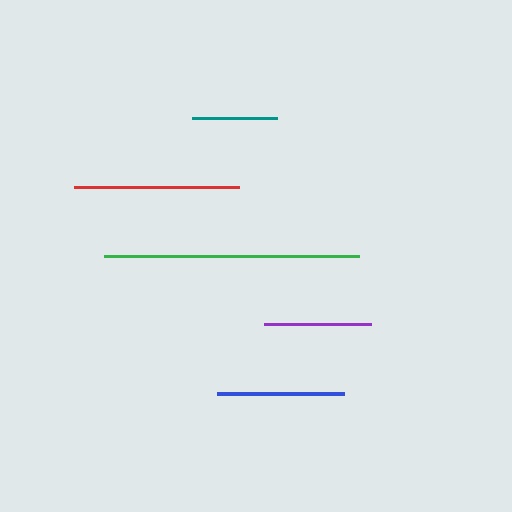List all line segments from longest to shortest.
From longest to shortest: green, red, blue, purple, teal.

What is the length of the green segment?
The green segment is approximately 255 pixels long.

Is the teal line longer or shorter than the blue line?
The blue line is longer than the teal line.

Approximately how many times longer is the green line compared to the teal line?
The green line is approximately 3.0 times the length of the teal line.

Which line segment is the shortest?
The teal line is the shortest at approximately 85 pixels.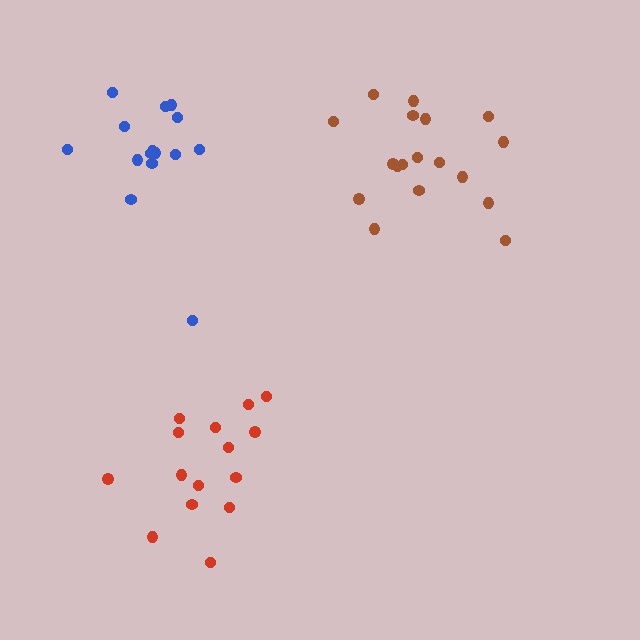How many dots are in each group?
Group 1: 15 dots, Group 2: 18 dots, Group 3: 15 dots (48 total).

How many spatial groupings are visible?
There are 3 spatial groupings.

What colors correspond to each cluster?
The clusters are colored: red, brown, blue.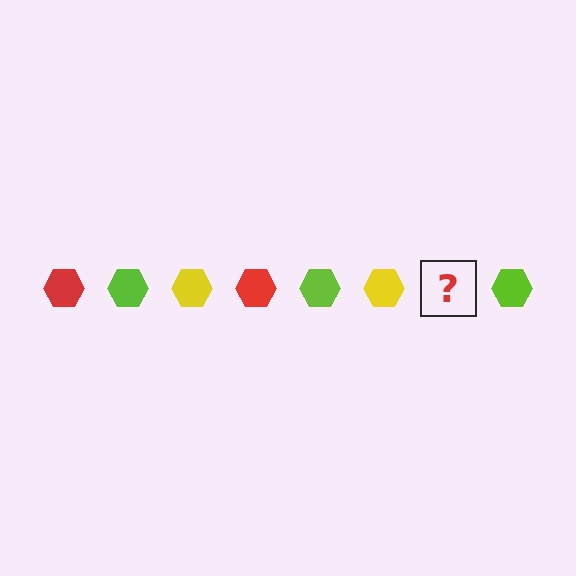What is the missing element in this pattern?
The missing element is a red hexagon.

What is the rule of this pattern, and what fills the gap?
The rule is that the pattern cycles through red, lime, yellow hexagons. The gap should be filled with a red hexagon.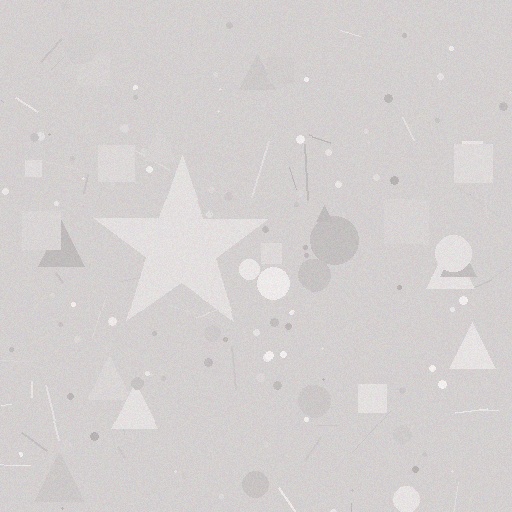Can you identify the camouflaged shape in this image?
The camouflaged shape is a star.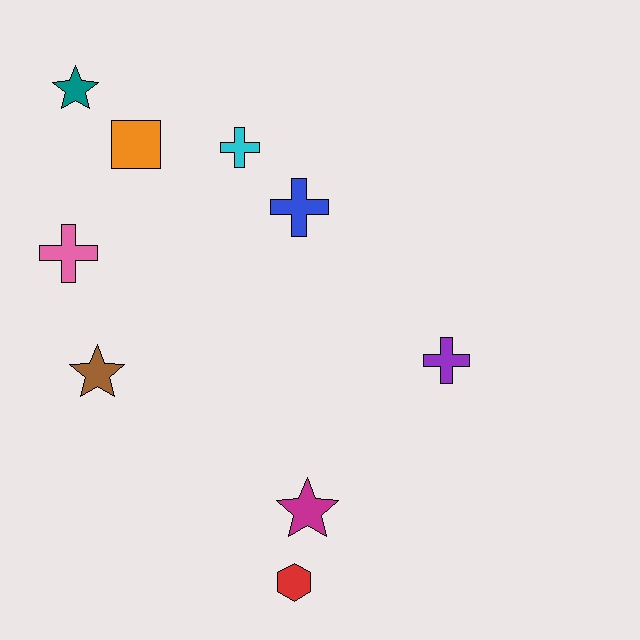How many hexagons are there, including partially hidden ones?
There is 1 hexagon.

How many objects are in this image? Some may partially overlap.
There are 9 objects.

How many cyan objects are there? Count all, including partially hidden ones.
There is 1 cyan object.